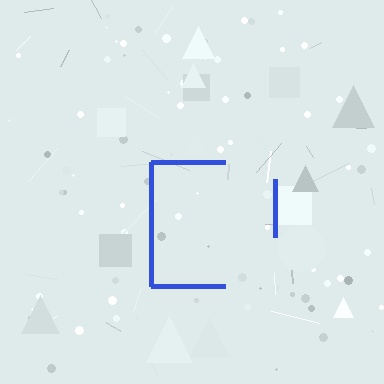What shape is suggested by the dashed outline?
The dashed outline suggests a square.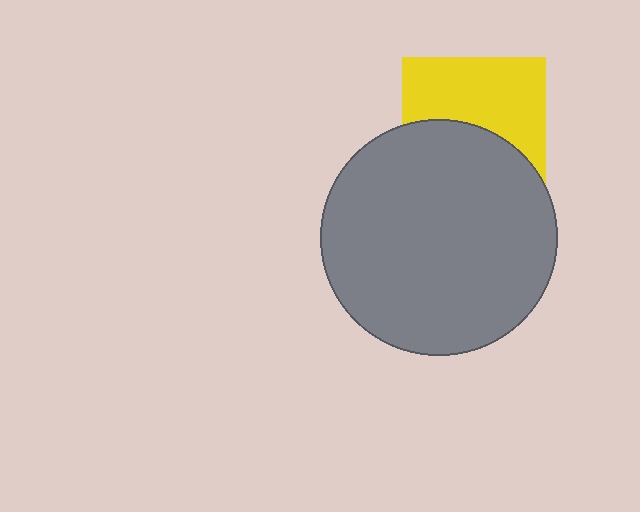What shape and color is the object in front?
The object in front is a gray circle.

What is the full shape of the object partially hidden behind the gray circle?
The partially hidden object is a yellow square.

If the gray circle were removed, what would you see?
You would see the complete yellow square.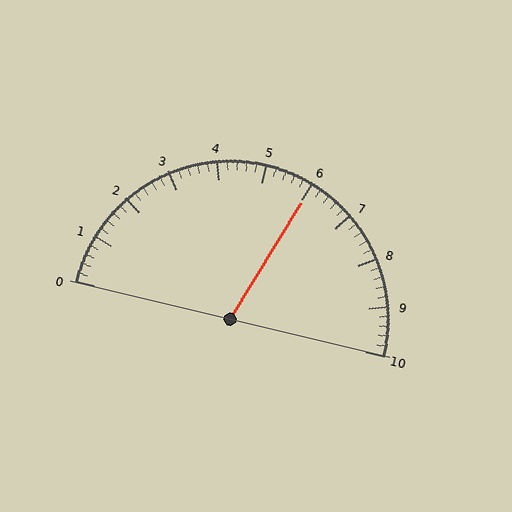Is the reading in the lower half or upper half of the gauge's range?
The reading is in the upper half of the range (0 to 10).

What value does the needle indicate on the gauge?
The needle indicates approximately 6.0.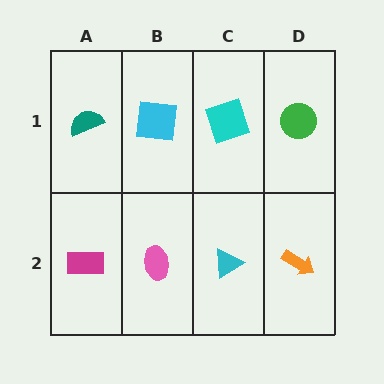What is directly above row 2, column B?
A cyan square.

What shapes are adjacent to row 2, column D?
A green circle (row 1, column D), a cyan triangle (row 2, column C).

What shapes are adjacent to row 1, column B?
A pink ellipse (row 2, column B), a teal semicircle (row 1, column A), a cyan square (row 1, column C).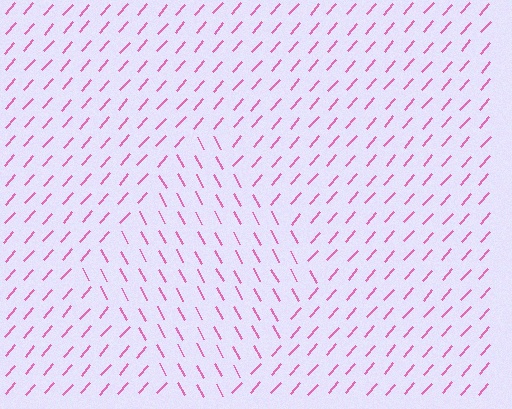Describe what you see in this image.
The image is filled with small pink line segments. A diamond region in the image has lines oriented differently from the surrounding lines, creating a visible texture boundary.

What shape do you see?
I see a diamond.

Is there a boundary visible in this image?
Yes, there is a texture boundary formed by a change in line orientation.